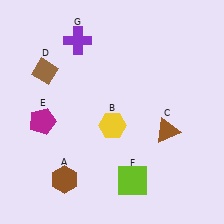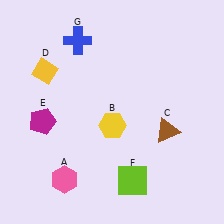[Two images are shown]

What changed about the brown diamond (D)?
In Image 1, D is brown. In Image 2, it changed to yellow.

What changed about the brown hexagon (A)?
In Image 1, A is brown. In Image 2, it changed to pink.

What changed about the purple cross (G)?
In Image 1, G is purple. In Image 2, it changed to blue.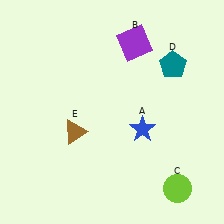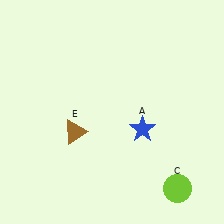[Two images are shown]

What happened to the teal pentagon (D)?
The teal pentagon (D) was removed in Image 2. It was in the top-right area of Image 1.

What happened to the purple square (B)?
The purple square (B) was removed in Image 2. It was in the top-right area of Image 1.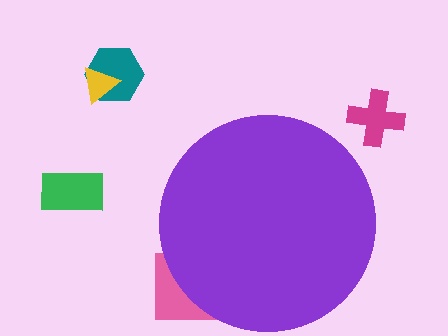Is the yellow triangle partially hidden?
No, the yellow triangle is fully visible.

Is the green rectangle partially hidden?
No, the green rectangle is fully visible.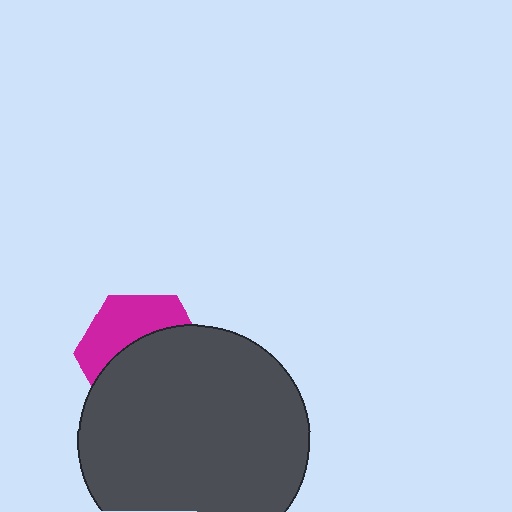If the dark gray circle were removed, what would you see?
You would see the complete magenta hexagon.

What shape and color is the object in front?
The object in front is a dark gray circle.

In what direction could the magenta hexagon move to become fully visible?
The magenta hexagon could move up. That would shift it out from behind the dark gray circle entirely.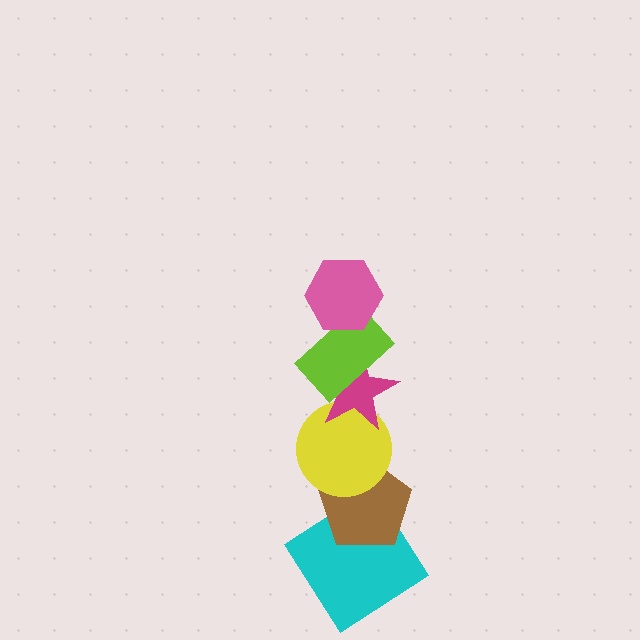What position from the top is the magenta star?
The magenta star is 3rd from the top.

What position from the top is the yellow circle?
The yellow circle is 4th from the top.